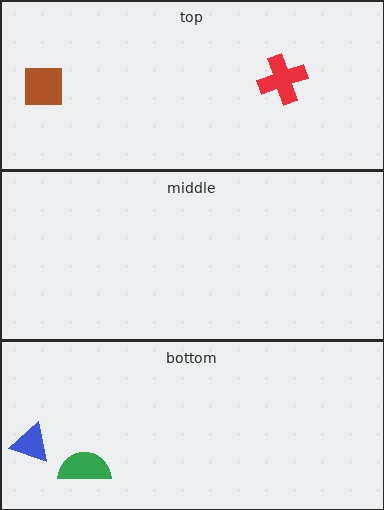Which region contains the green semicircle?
The bottom region.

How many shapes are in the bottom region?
2.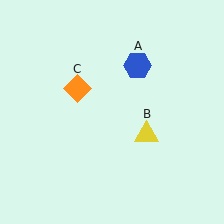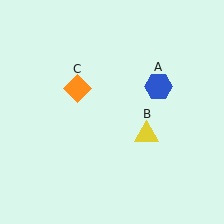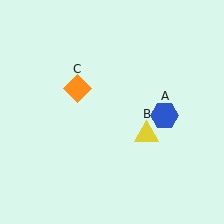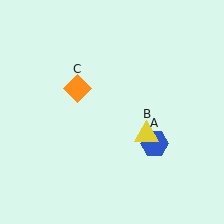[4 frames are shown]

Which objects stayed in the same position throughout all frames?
Yellow triangle (object B) and orange diamond (object C) remained stationary.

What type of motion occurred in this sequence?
The blue hexagon (object A) rotated clockwise around the center of the scene.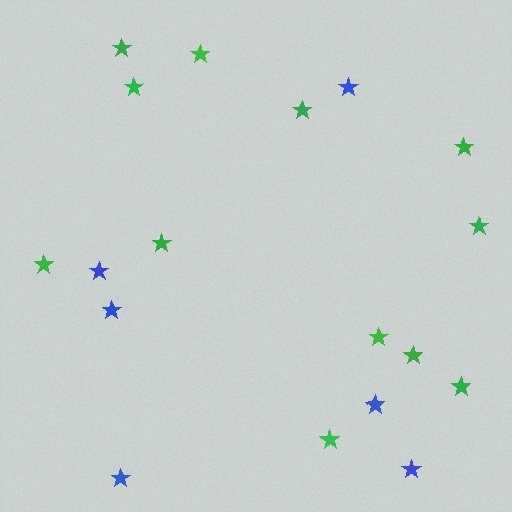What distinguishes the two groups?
There are 2 groups: one group of green stars (12) and one group of blue stars (6).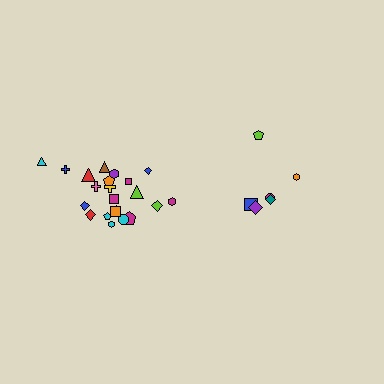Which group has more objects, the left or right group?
The left group.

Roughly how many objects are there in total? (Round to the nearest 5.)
Roughly 30 objects in total.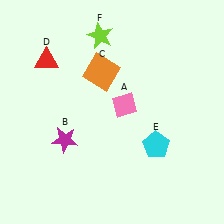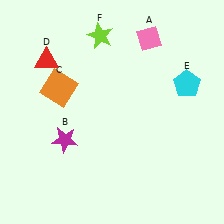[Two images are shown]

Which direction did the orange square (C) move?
The orange square (C) moved left.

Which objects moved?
The objects that moved are: the pink diamond (A), the orange square (C), the cyan pentagon (E).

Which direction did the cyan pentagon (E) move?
The cyan pentagon (E) moved up.